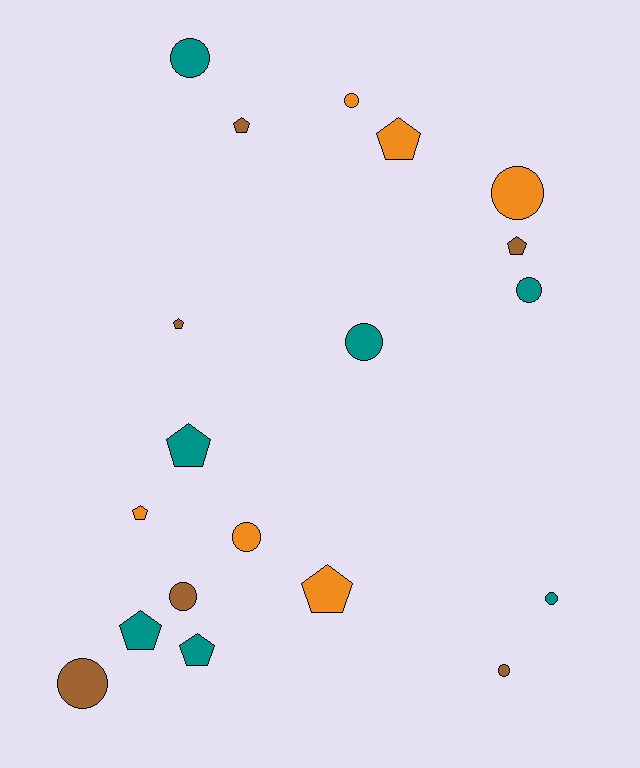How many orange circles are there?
There are 3 orange circles.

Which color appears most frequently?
Teal, with 7 objects.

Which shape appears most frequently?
Circle, with 10 objects.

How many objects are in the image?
There are 19 objects.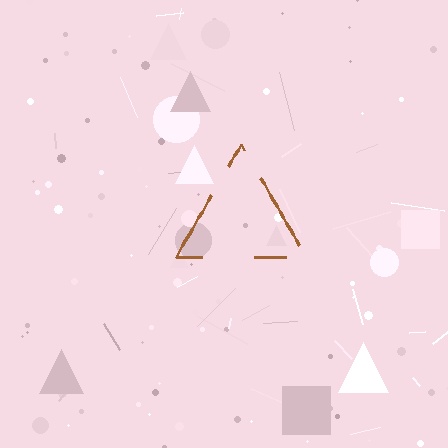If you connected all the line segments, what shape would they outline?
They would outline a triangle.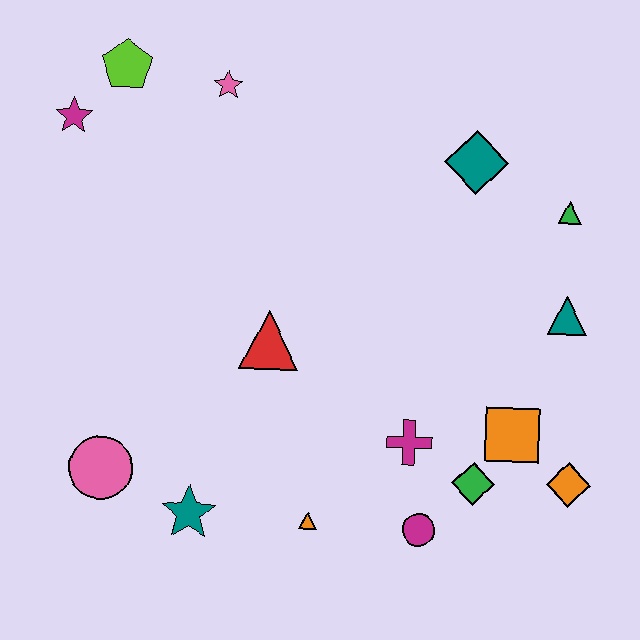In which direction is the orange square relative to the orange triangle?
The orange square is to the right of the orange triangle.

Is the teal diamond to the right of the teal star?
Yes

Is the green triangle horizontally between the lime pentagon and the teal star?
No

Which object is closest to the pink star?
The lime pentagon is closest to the pink star.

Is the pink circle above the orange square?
No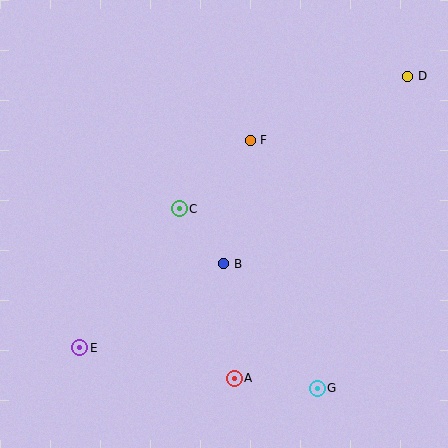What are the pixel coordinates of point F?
Point F is at (250, 140).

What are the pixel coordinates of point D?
Point D is at (408, 76).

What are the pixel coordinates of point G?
Point G is at (317, 388).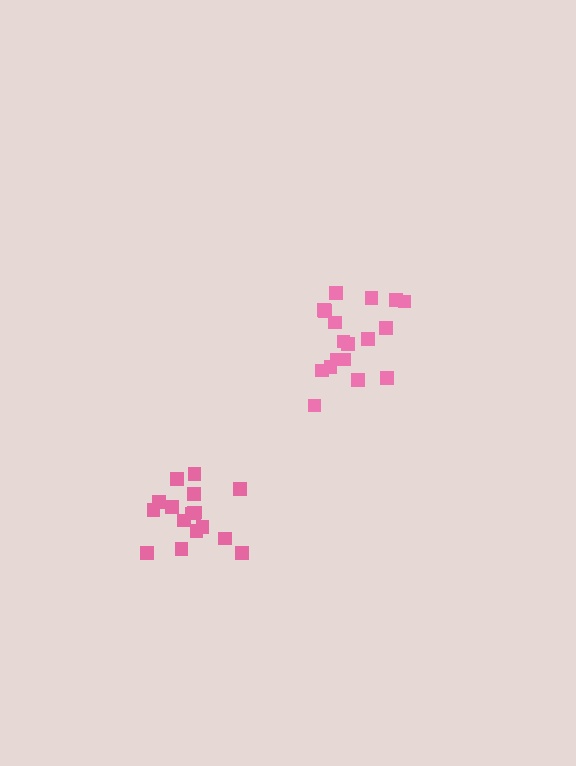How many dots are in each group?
Group 1: 18 dots, Group 2: 17 dots (35 total).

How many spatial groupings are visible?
There are 2 spatial groupings.